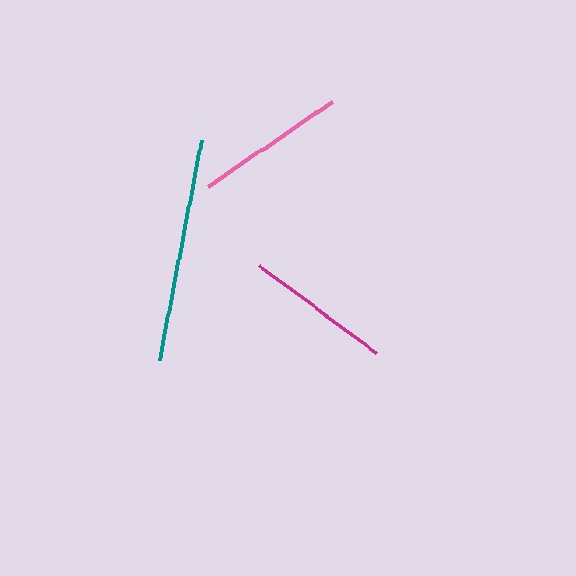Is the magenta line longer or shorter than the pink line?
The pink line is longer than the magenta line.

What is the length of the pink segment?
The pink segment is approximately 150 pixels long.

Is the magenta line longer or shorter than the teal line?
The teal line is longer than the magenta line.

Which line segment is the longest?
The teal line is the longest at approximately 223 pixels.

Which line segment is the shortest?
The magenta line is the shortest at approximately 146 pixels.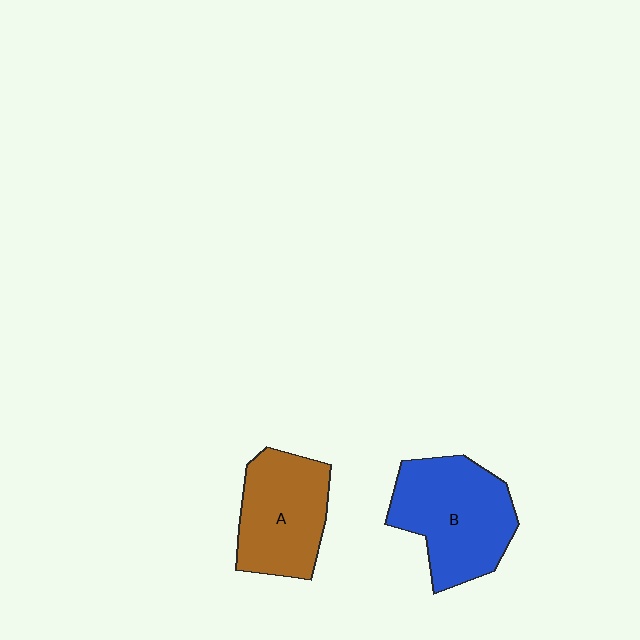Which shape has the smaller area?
Shape A (brown).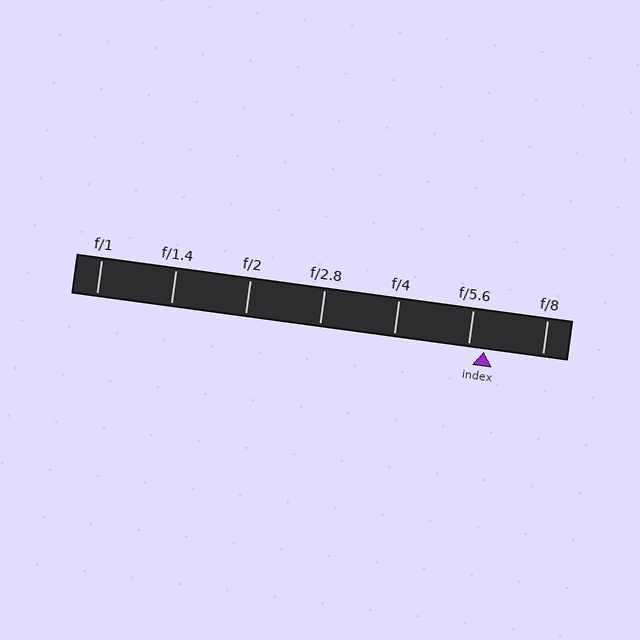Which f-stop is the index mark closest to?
The index mark is closest to f/5.6.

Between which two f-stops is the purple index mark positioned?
The index mark is between f/5.6 and f/8.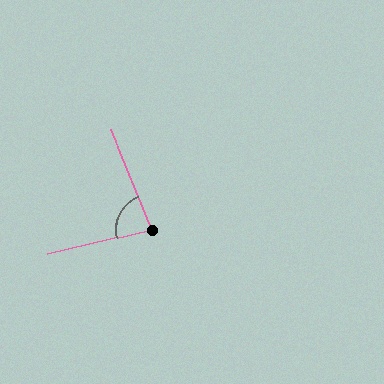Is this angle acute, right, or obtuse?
It is acute.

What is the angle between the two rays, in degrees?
Approximately 81 degrees.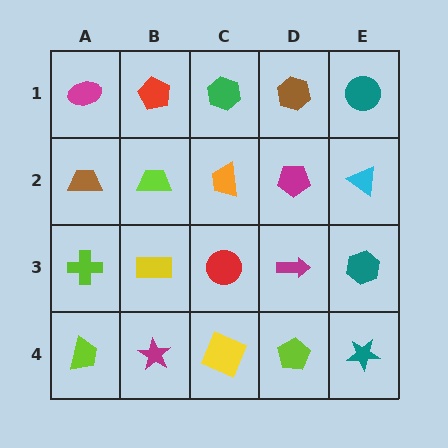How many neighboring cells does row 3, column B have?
4.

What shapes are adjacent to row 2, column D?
A brown hexagon (row 1, column D), a magenta arrow (row 3, column D), an orange trapezoid (row 2, column C), a cyan triangle (row 2, column E).